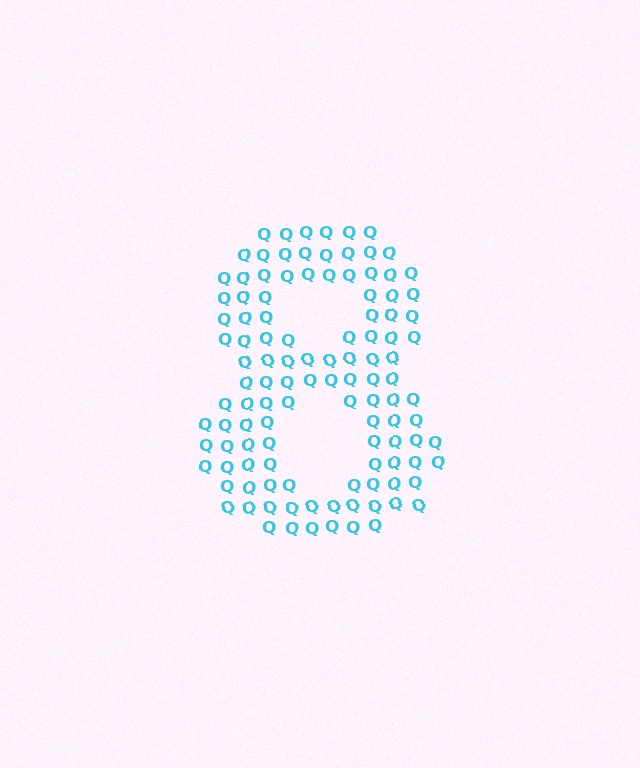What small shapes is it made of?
It is made of small letter Q's.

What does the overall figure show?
The overall figure shows the digit 8.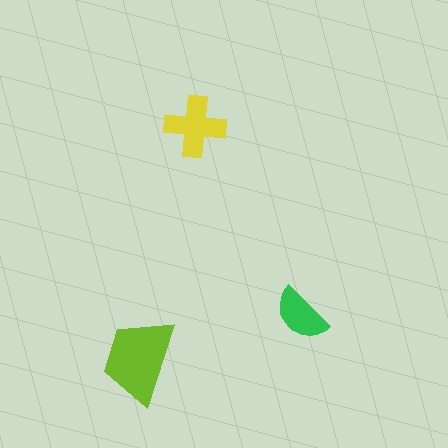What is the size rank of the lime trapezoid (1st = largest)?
1st.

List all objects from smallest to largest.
The green semicircle, the yellow cross, the lime trapezoid.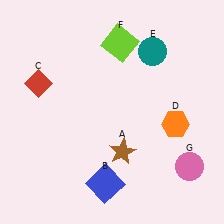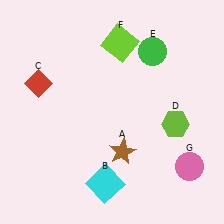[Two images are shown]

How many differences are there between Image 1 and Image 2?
There are 3 differences between the two images.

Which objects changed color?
B changed from blue to cyan. D changed from orange to lime. E changed from teal to green.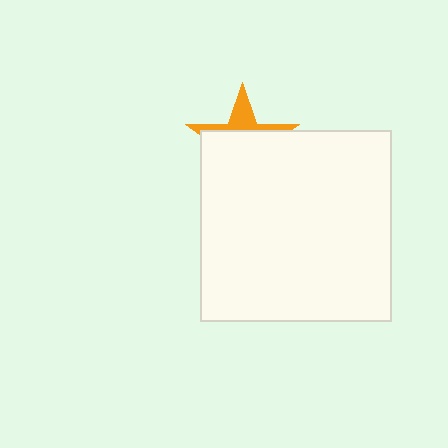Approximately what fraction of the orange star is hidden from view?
Roughly 70% of the orange star is hidden behind the white square.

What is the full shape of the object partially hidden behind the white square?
The partially hidden object is an orange star.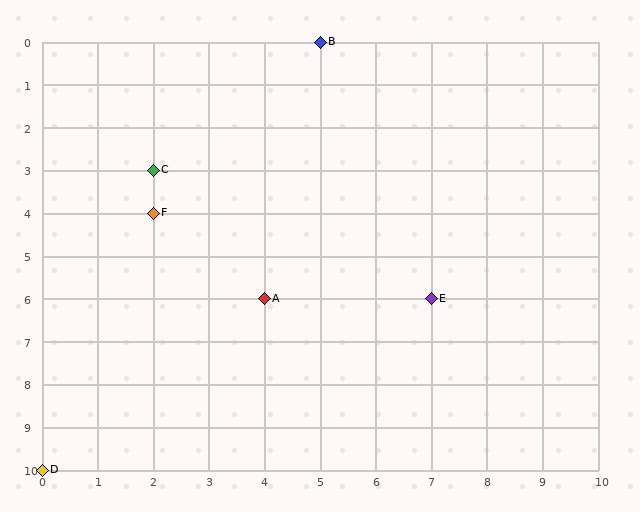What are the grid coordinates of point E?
Point E is at grid coordinates (7, 6).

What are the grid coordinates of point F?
Point F is at grid coordinates (2, 4).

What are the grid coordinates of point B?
Point B is at grid coordinates (5, 0).